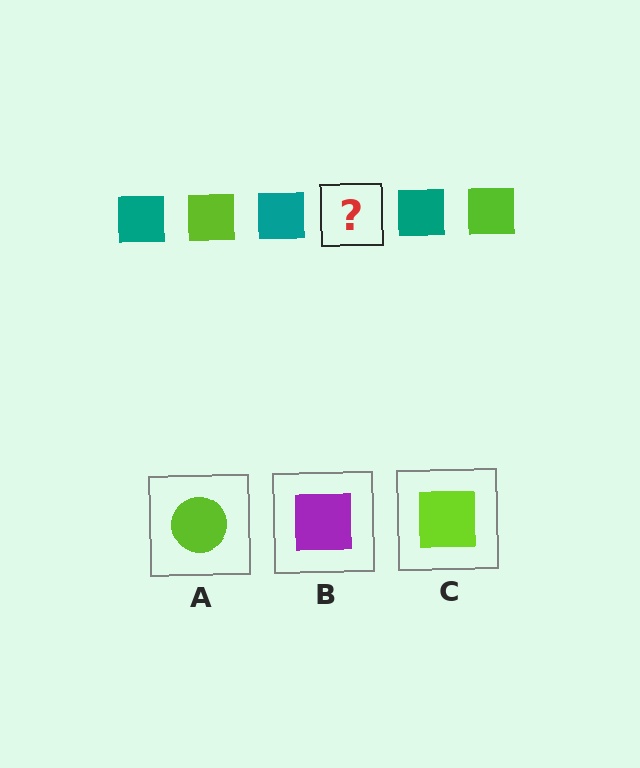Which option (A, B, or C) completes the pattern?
C.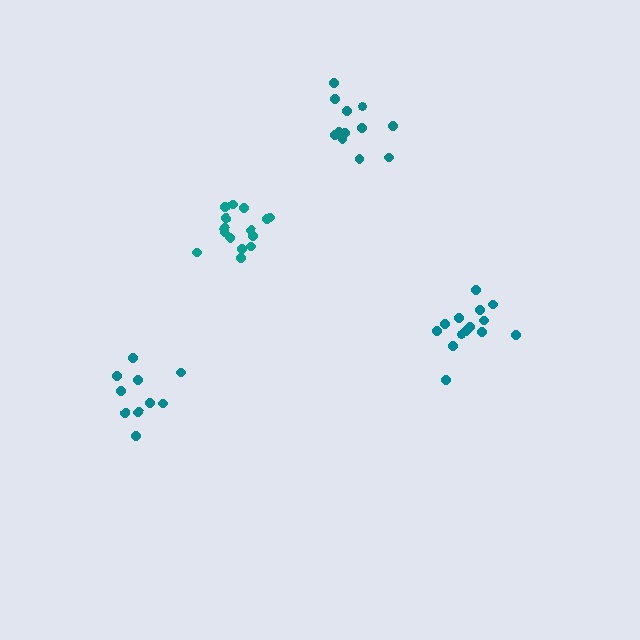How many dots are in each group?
Group 1: 12 dots, Group 2: 10 dots, Group 3: 14 dots, Group 4: 15 dots (51 total).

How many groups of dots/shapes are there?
There are 4 groups.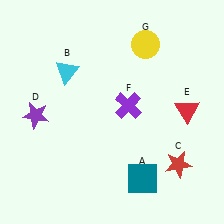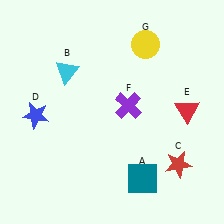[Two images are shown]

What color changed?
The star (D) changed from purple in Image 1 to blue in Image 2.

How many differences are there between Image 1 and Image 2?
There is 1 difference between the two images.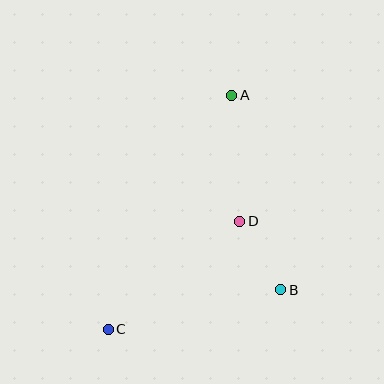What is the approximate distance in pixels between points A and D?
The distance between A and D is approximately 126 pixels.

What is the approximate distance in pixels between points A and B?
The distance between A and B is approximately 200 pixels.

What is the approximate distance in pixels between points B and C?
The distance between B and C is approximately 177 pixels.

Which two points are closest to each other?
Points B and D are closest to each other.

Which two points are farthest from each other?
Points A and C are farthest from each other.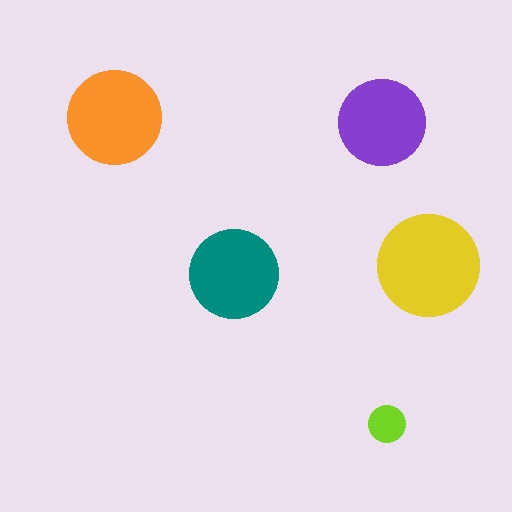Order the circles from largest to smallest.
the yellow one, the orange one, the teal one, the purple one, the lime one.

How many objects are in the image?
There are 5 objects in the image.